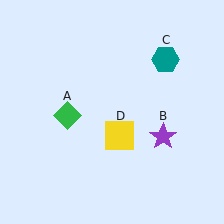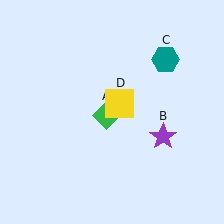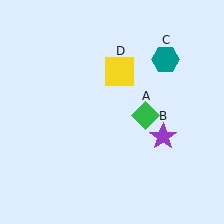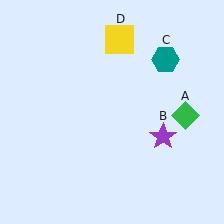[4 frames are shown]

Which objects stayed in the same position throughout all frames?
Purple star (object B) and teal hexagon (object C) remained stationary.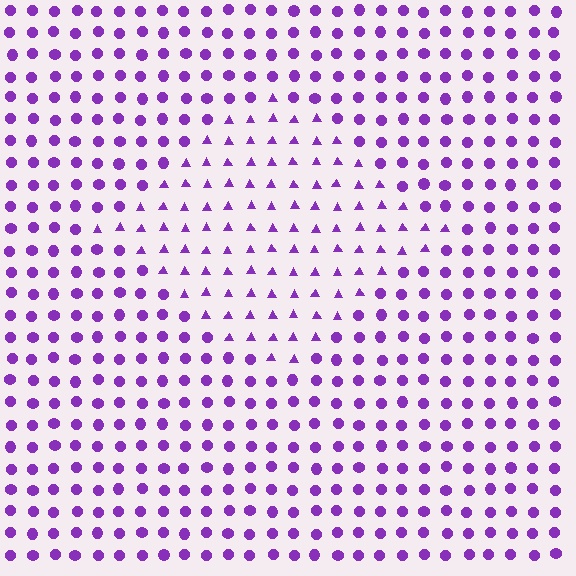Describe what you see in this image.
The image is filled with small purple elements arranged in a uniform grid. A diamond-shaped region contains triangles, while the surrounding area contains circles. The boundary is defined purely by the change in element shape.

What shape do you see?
I see a diamond.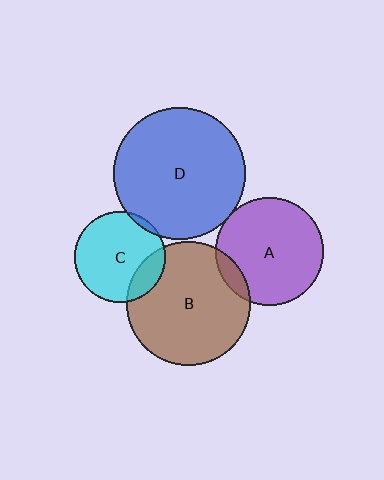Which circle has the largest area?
Circle D (blue).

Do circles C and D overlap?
Yes.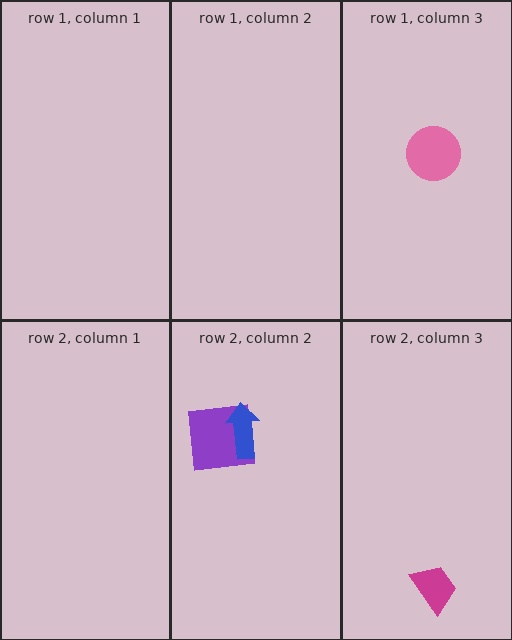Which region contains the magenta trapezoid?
The row 2, column 3 region.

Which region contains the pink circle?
The row 1, column 3 region.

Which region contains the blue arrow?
The row 2, column 2 region.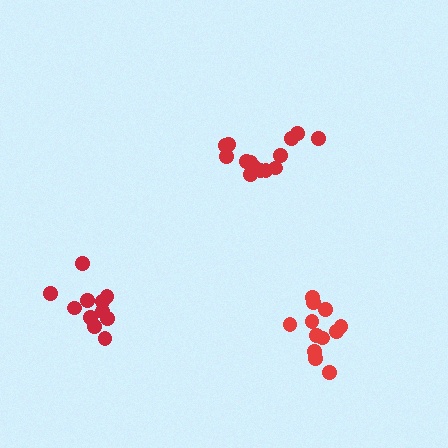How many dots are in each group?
Group 1: 12 dots, Group 2: 11 dots, Group 3: 14 dots (37 total).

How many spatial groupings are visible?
There are 3 spatial groupings.